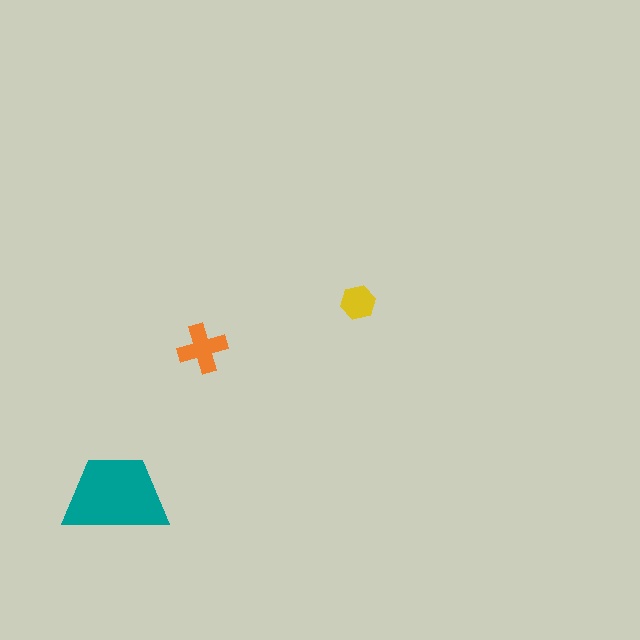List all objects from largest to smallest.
The teal trapezoid, the orange cross, the yellow hexagon.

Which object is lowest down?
The teal trapezoid is bottommost.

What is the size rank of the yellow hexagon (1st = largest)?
3rd.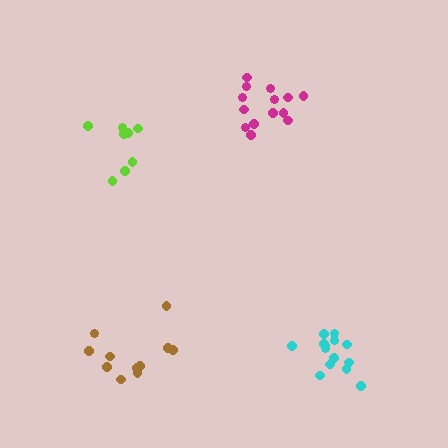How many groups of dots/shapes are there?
There are 4 groups.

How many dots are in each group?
Group 1: 14 dots, Group 2: 14 dots, Group 3: 8 dots, Group 4: 11 dots (47 total).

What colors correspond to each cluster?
The clusters are colored: magenta, cyan, lime, brown.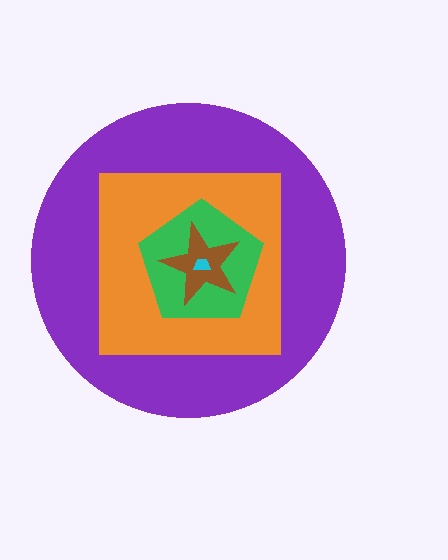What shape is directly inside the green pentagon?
The brown star.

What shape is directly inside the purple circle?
The orange square.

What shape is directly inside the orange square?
The green pentagon.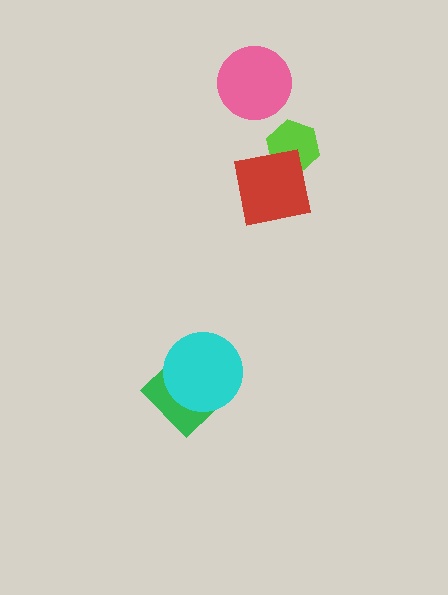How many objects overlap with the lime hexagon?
1 object overlaps with the lime hexagon.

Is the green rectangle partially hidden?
Yes, it is partially covered by another shape.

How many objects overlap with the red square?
1 object overlaps with the red square.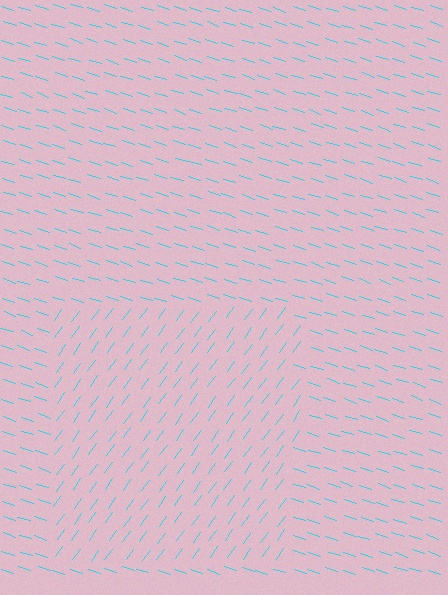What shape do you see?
I see a rectangle.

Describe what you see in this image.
The image is filled with small cyan line segments. A rectangle region in the image has lines oriented differently from the surrounding lines, creating a visible texture boundary.